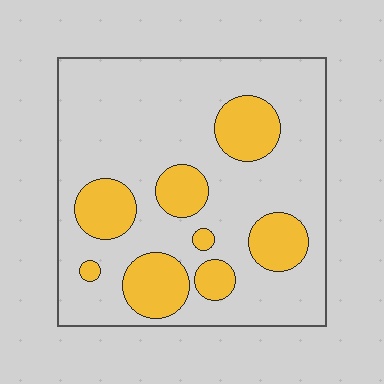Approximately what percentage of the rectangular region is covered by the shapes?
Approximately 25%.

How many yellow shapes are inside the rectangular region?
8.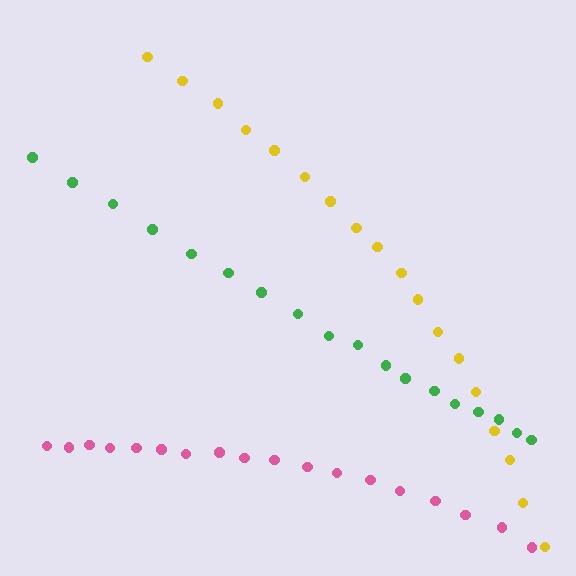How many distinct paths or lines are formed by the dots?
There are 3 distinct paths.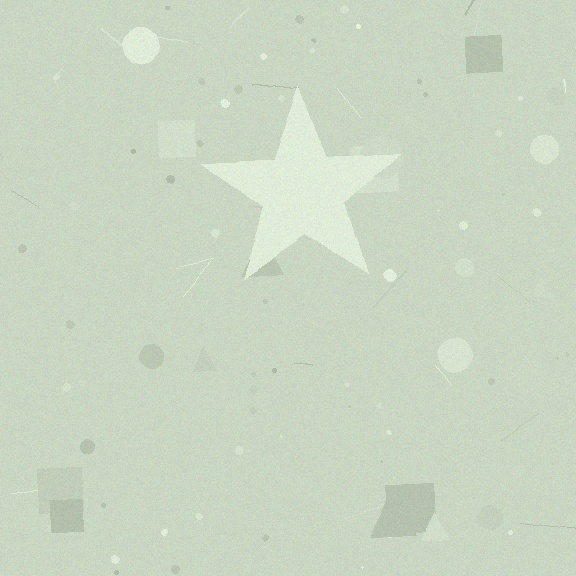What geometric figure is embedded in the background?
A star is embedded in the background.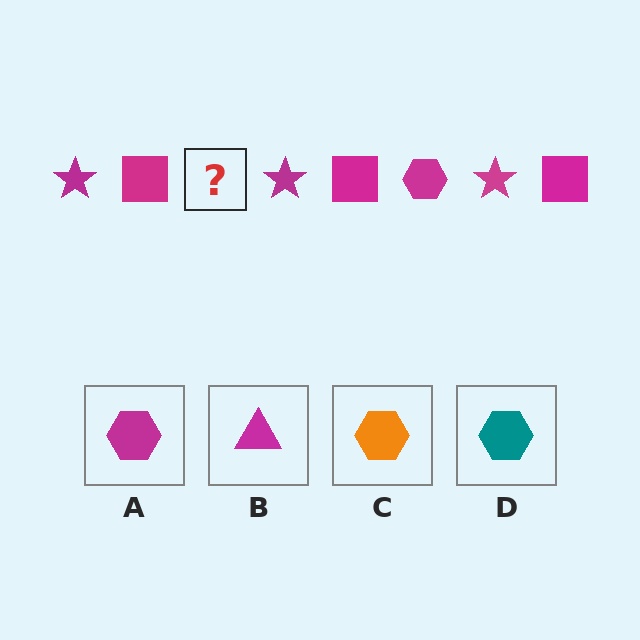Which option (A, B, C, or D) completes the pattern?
A.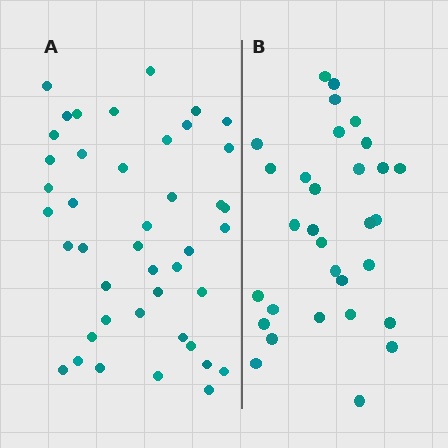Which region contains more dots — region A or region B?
Region A (the left region) has more dots.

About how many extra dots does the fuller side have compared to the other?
Region A has roughly 12 or so more dots than region B.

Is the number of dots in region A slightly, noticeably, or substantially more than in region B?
Region A has noticeably more, but not dramatically so. The ratio is roughly 1.4 to 1.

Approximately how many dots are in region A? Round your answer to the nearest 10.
About 40 dots. (The exact count is 43, which rounds to 40.)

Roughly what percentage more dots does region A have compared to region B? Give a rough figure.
About 40% more.